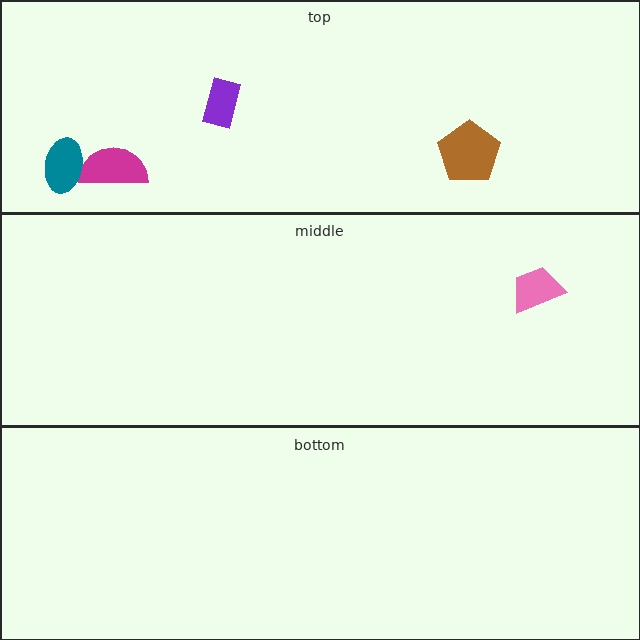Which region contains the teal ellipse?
The top region.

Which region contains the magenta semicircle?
The top region.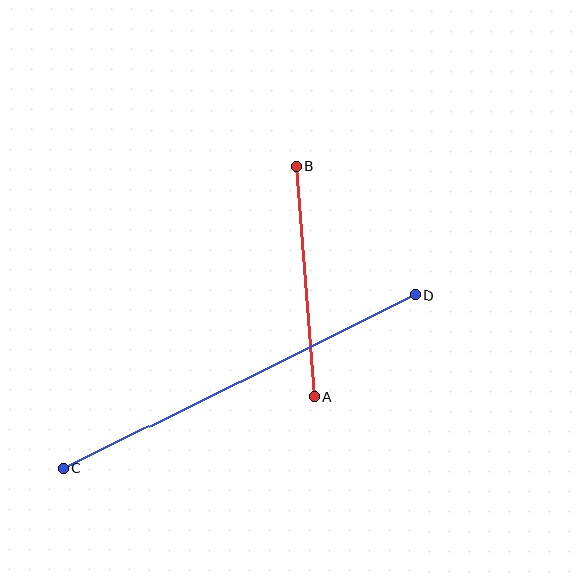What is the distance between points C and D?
The distance is approximately 392 pixels.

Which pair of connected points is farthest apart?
Points C and D are farthest apart.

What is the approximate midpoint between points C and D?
The midpoint is at approximately (239, 382) pixels.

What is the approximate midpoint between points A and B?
The midpoint is at approximately (305, 282) pixels.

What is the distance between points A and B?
The distance is approximately 231 pixels.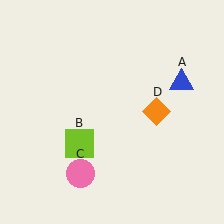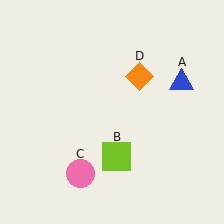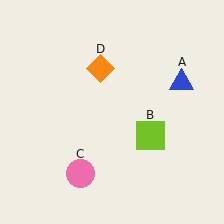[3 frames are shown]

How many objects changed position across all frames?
2 objects changed position: lime square (object B), orange diamond (object D).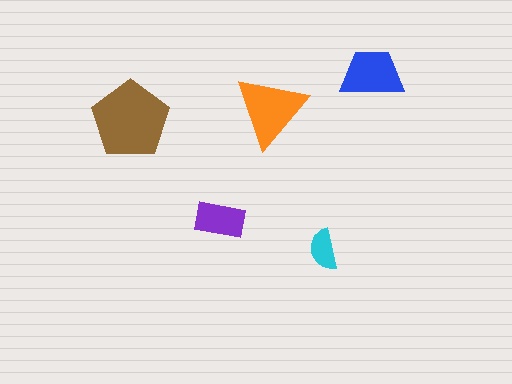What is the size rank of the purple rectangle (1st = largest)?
4th.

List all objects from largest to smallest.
The brown pentagon, the orange triangle, the blue trapezoid, the purple rectangle, the cyan semicircle.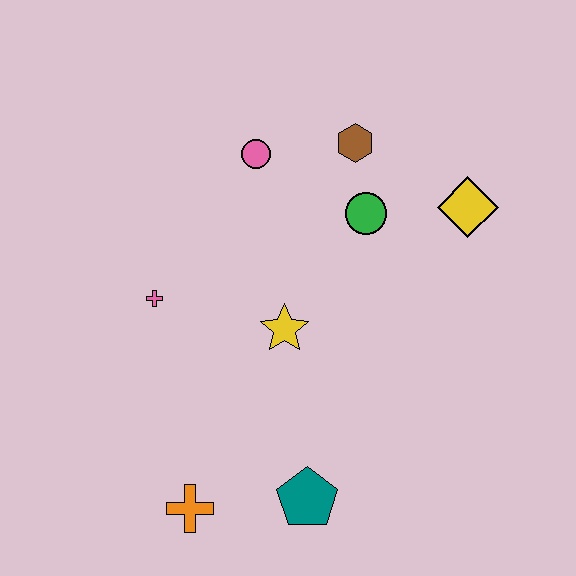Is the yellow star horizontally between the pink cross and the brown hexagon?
Yes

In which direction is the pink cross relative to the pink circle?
The pink cross is below the pink circle.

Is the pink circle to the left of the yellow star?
Yes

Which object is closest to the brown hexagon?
The green circle is closest to the brown hexagon.